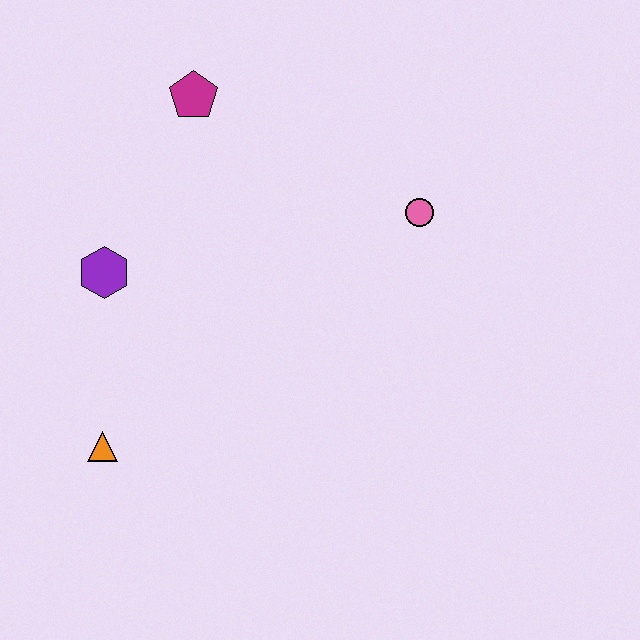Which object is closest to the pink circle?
The magenta pentagon is closest to the pink circle.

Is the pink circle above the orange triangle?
Yes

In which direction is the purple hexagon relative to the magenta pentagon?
The purple hexagon is below the magenta pentagon.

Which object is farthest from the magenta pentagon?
The orange triangle is farthest from the magenta pentagon.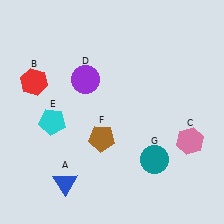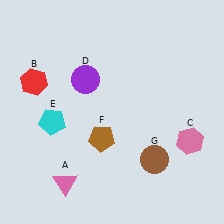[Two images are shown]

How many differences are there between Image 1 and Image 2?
There are 2 differences between the two images.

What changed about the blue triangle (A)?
In Image 1, A is blue. In Image 2, it changed to pink.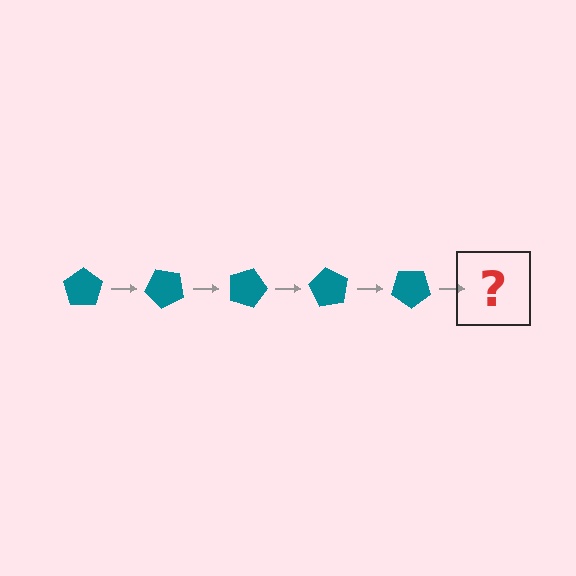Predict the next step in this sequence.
The next step is a teal pentagon rotated 225 degrees.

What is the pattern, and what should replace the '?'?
The pattern is that the pentagon rotates 45 degrees each step. The '?' should be a teal pentagon rotated 225 degrees.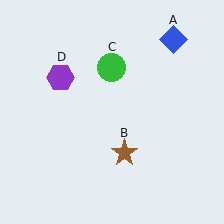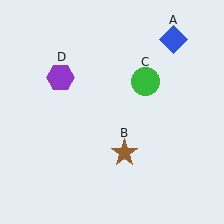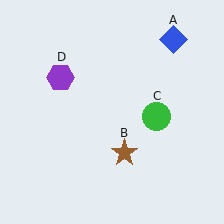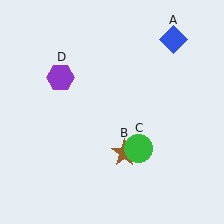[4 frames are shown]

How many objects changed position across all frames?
1 object changed position: green circle (object C).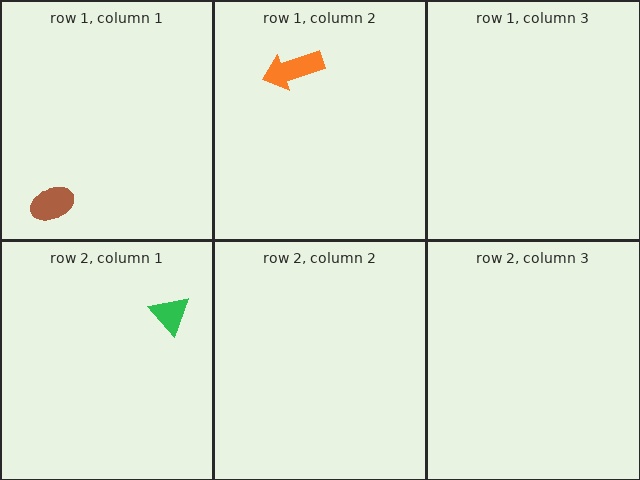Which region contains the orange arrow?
The row 1, column 2 region.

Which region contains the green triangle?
The row 2, column 1 region.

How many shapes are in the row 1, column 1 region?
1.